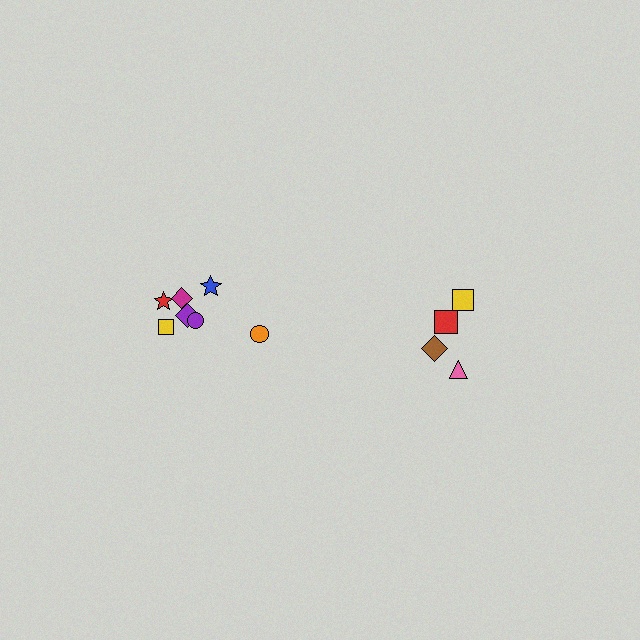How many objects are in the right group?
There are 5 objects.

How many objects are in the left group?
There are 7 objects.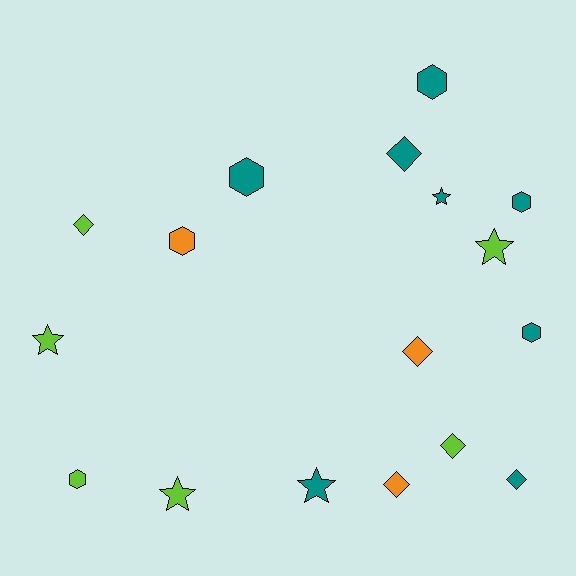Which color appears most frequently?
Teal, with 8 objects.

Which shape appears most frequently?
Hexagon, with 6 objects.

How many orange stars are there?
There are no orange stars.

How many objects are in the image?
There are 17 objects.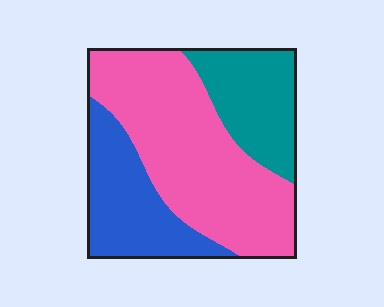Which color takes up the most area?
Pink, at roughly 50%.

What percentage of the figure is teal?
Teal takes up about one fifth (1/5) of the figure.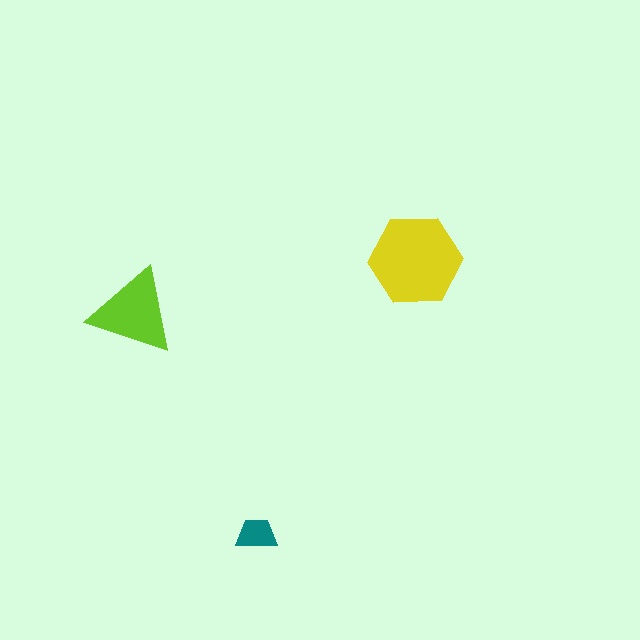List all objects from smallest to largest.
The teal trapezoid, the lime triangle, the yellow hexagon.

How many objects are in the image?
There are 3 objects in the image.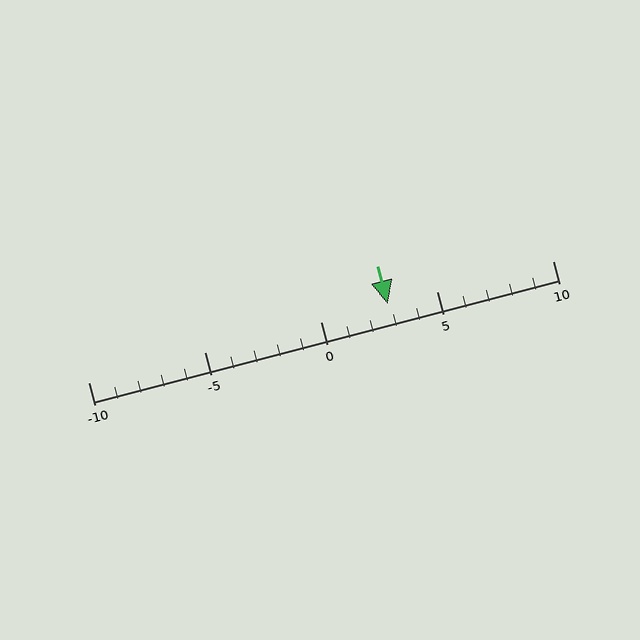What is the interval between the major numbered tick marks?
The major tick marks are spaced 5 units apart.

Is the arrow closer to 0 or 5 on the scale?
The arrow is closer to 5.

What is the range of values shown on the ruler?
The ruler shows values from -10 to 10.